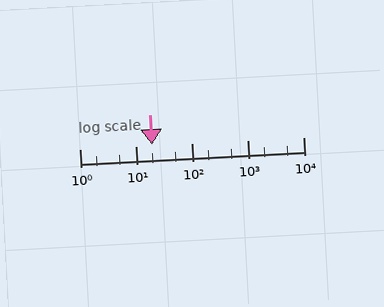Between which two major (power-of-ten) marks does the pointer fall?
The pointer is between 10 and 100.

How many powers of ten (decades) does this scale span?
The scale spans 4 decades, from 1 to 10000.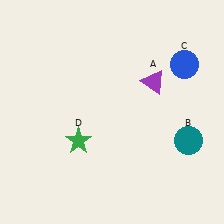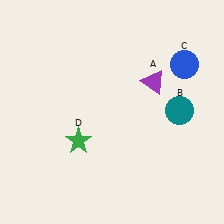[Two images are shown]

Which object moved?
The teal circle (B) moved up.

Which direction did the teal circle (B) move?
The teal circle (B) moved up.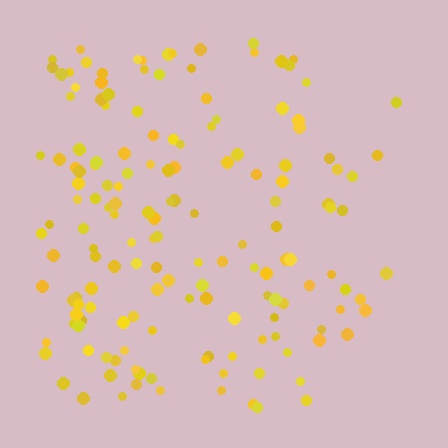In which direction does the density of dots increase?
From right to left, with the left side densest.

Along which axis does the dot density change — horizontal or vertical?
Horizontal.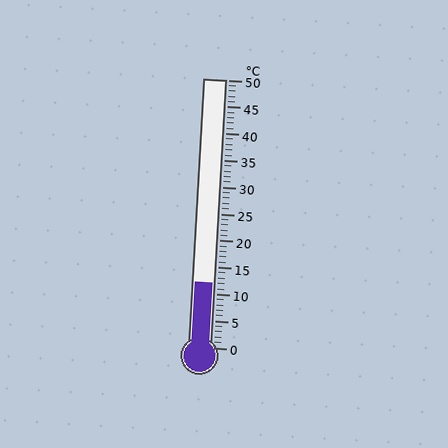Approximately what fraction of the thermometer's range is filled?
The thermometer is filled to approximately 25% of its range.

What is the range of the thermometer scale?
The thermometer scale ranges from 0°C to 50°C.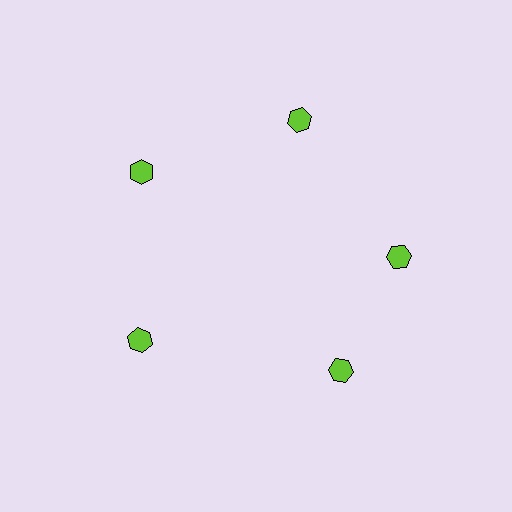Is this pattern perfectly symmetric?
No. The 5 lime hexagons are arranged in a ring, but one element near the 5 o'clock position is rotated out of alignment along the ring, breaking the 5-fold rotational symmetry.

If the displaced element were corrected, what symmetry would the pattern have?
It would have 5-fold rotational symmetry — the pattern would map onto itself every 72 degrees.